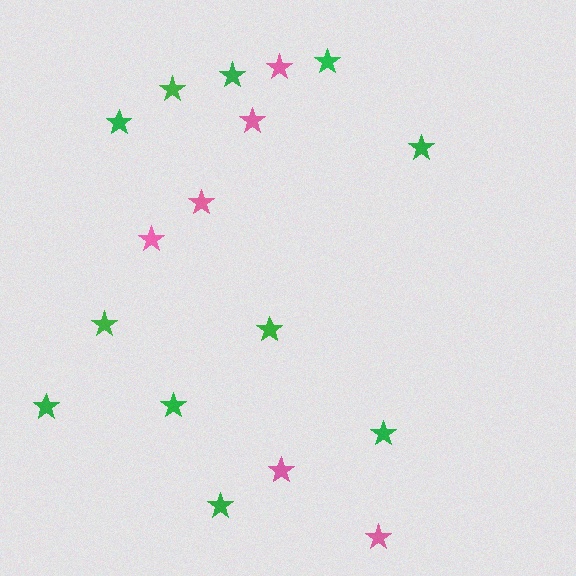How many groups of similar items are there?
There are 2 groups: one group of pink stars (6) and one group of green stars (11).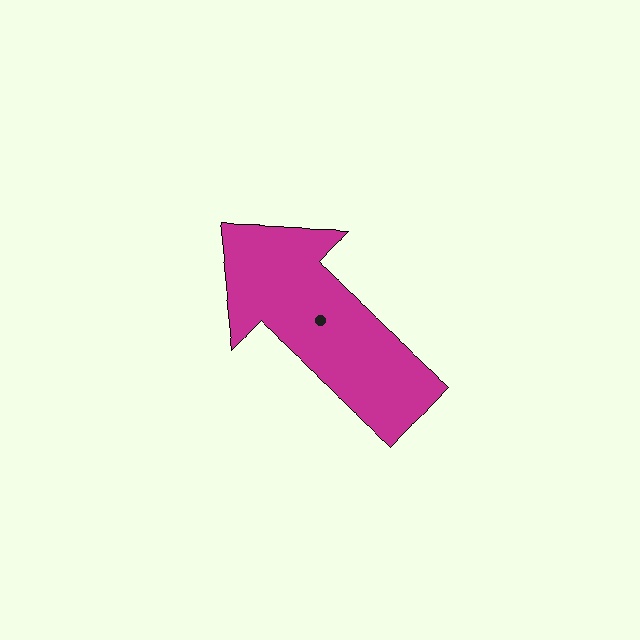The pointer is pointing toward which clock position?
Roughly 10 o'clock.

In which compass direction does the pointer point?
Northwest.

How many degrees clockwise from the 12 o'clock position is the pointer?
Approximately 313 degrees.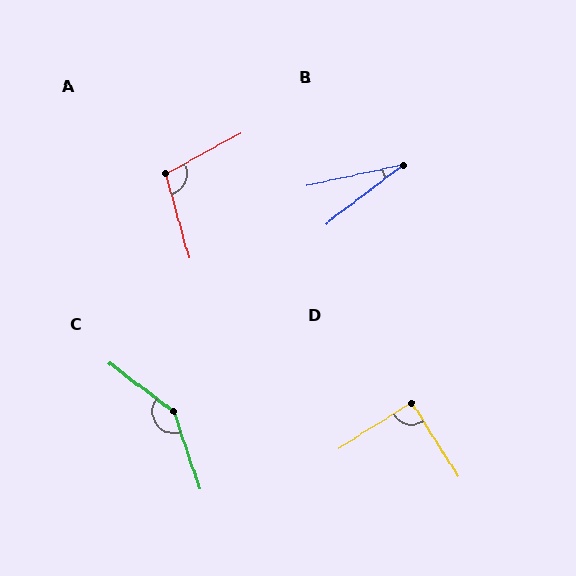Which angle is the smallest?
B, at approximately 25 degrees.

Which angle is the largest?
C, at approximately 146 degrees.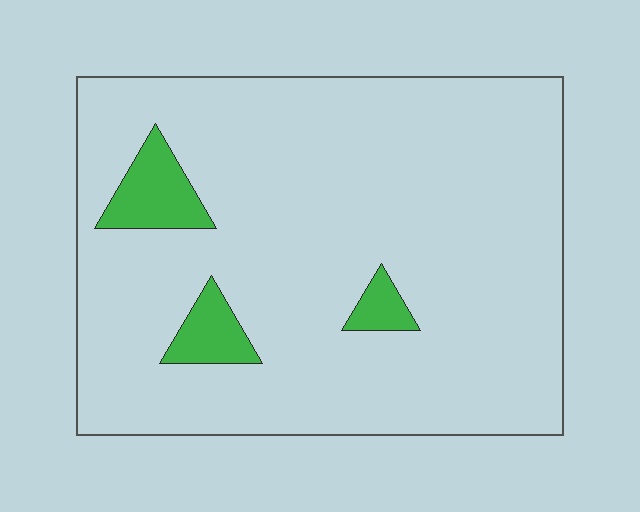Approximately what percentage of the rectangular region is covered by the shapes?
Approximately 10%.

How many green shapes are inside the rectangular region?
3.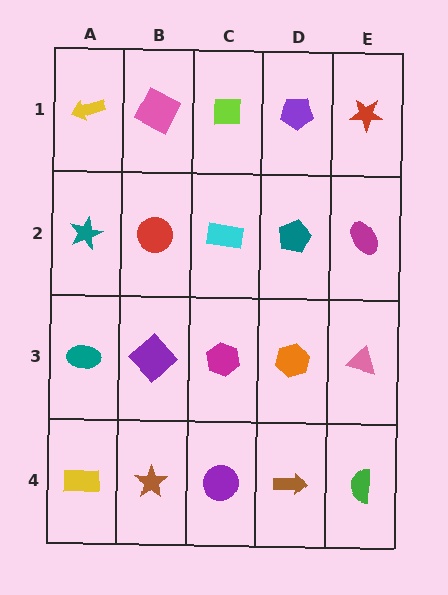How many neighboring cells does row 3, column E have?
3.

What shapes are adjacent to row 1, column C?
A cyan rectangle (row 2, column C), a pink square (row 1, column B), a purple pentagon (row 1, column D).